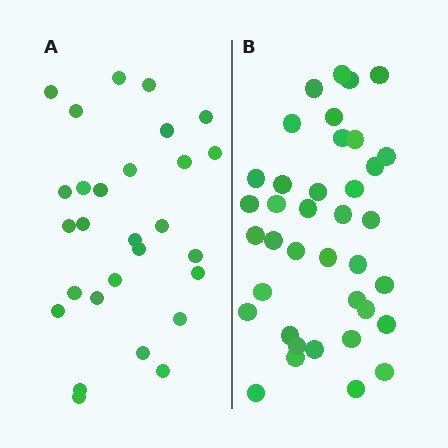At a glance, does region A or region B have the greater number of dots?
Region B (the right region) has more dots.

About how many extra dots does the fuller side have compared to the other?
Region B has roughly 10 or so more dots than region A.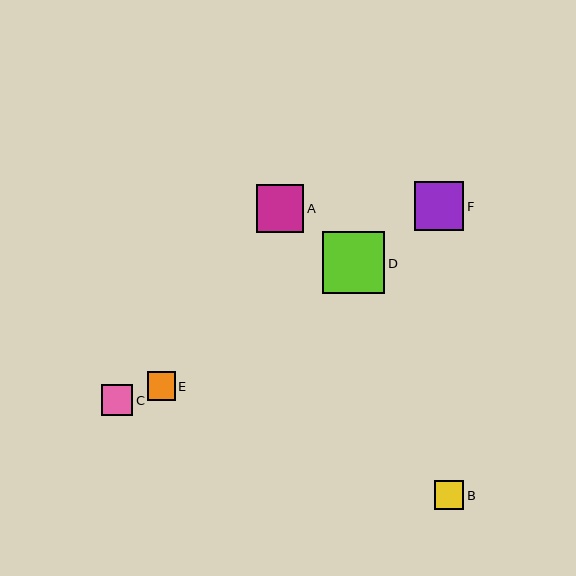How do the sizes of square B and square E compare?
Square B and square E are approximately the same size.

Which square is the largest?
Square D is the largest with a size of approximately 62 pixels.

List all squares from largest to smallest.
From largest to smallest: D, F, A, C, B, E.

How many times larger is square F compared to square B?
Square F is approximately 1.7 times the size of square B.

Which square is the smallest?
Square E is the smallest with a size of approximately 28 pixels.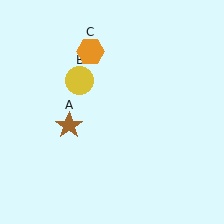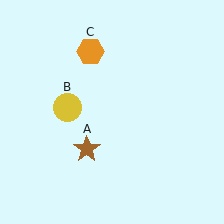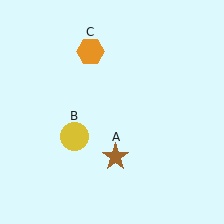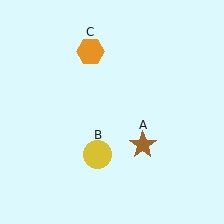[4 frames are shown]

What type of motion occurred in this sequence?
The brown star (object A), yellow circle (object B) rotated counterclockwise around the center of the scene.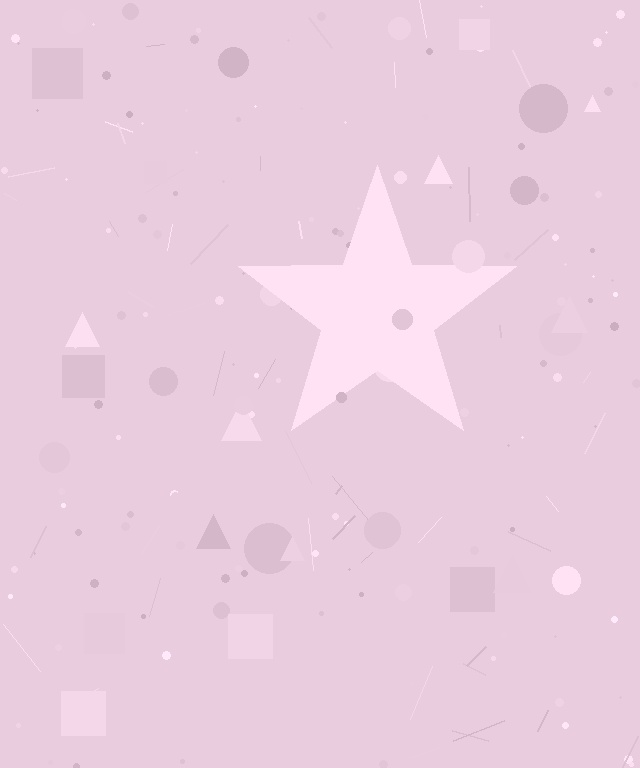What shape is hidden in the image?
A star is hidden in the image.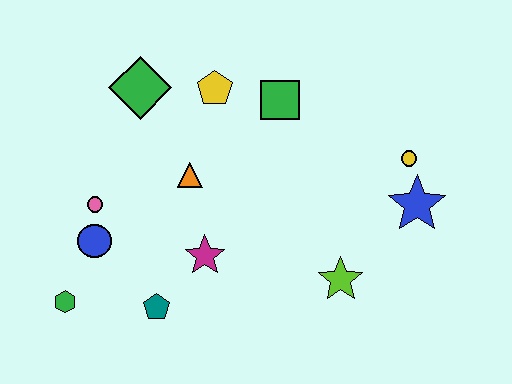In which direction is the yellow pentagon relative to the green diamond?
The yellow pentagon is to the right of the green diamond.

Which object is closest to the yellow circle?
The blue star is closest to the yellow circle.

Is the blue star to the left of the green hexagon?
No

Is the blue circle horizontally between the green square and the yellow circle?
No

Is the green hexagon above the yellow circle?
No